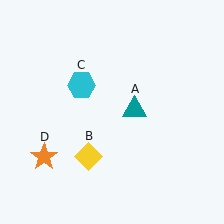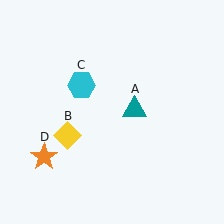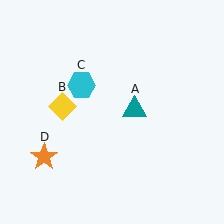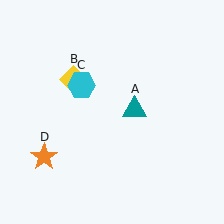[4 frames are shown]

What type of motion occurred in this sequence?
The yellow diamond (object B) rotated clockwise around the center of the scene.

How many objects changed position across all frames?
1 object changed position: yellow diamond (object B).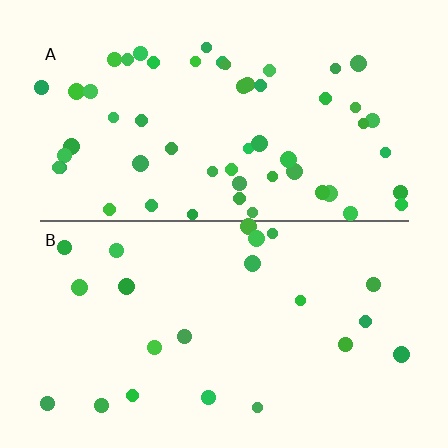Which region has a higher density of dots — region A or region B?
A (the top).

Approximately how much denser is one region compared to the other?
Approximately 2.5× — region A over region B.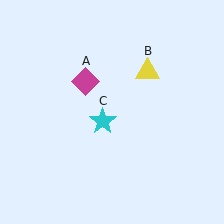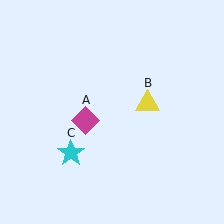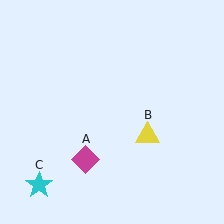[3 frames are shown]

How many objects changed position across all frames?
3 objects changed position: magenta diamond (object A), yellow triangle (object B), cyan star (object C).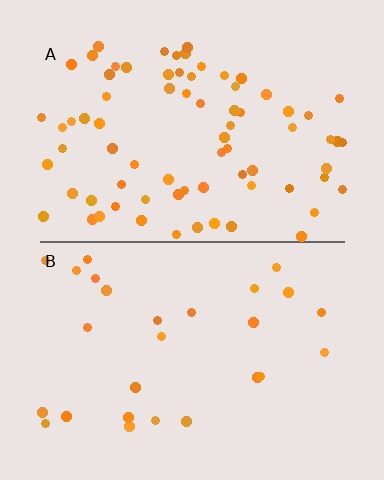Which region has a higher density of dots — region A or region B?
A (the top).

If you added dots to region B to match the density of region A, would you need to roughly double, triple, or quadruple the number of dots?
Approximately triple.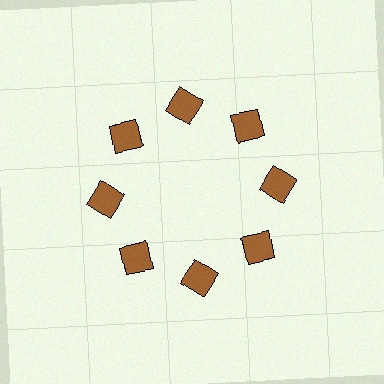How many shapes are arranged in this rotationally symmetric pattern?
There are 8 shapes, arranged in 8 groups of 1.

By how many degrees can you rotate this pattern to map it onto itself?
The pattern maps onto itself every 45 degrees of rotation.